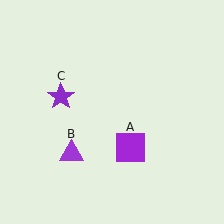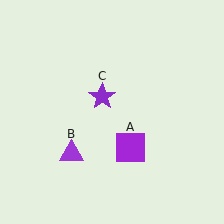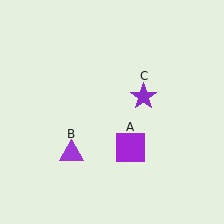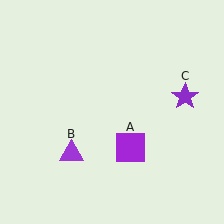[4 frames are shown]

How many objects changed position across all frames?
1 object changed position: purple star (object C).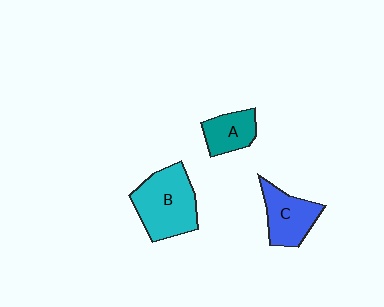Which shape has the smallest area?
Shape A (teal).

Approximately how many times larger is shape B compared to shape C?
Approximately 1.4 times.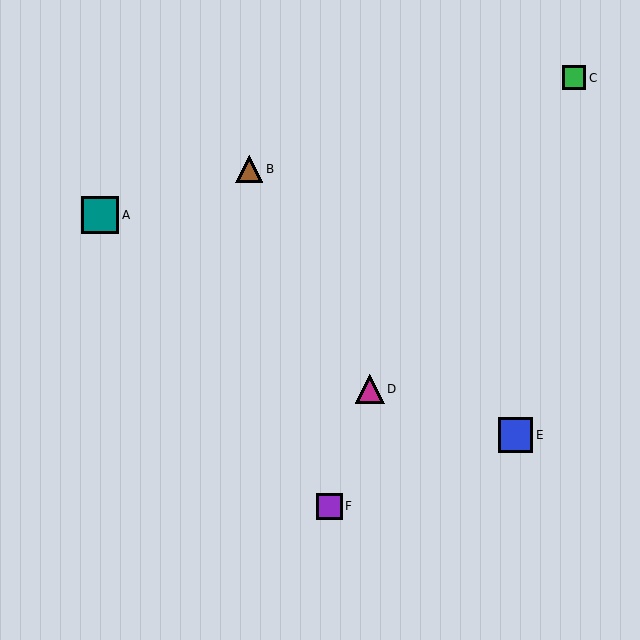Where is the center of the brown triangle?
The center of the brown triangle is at (249, 169).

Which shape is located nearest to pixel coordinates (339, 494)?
The purple square (labeled F) at (329, 506) is nearest to that location.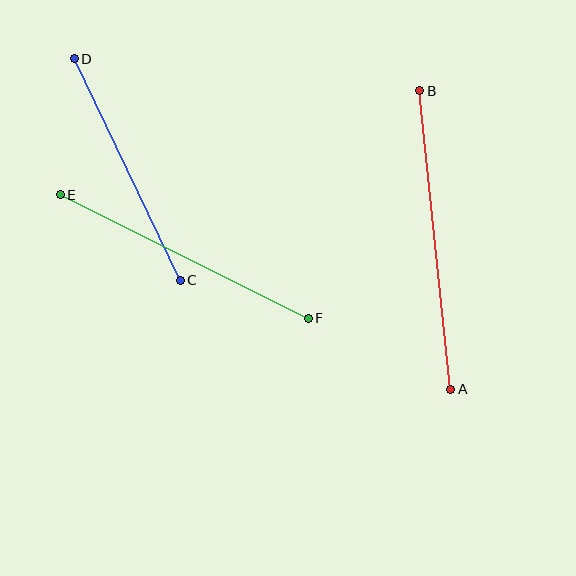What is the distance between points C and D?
The distance is approximately 246 pixels.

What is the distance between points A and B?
The distance is approximately 300 pixels.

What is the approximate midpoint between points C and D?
The midpoint is at approximately (127, 169) pixels.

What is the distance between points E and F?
The distance is approximately 277 pixels.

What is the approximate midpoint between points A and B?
The midpoint is at approximately (435, 240) pixels.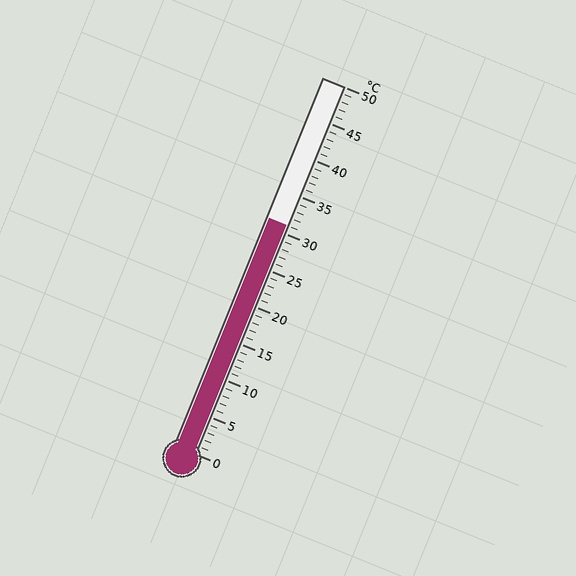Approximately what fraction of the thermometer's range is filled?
The thermometer is filled to approximately 60% of its range.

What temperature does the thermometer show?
The thermometer shows approximately 31°C.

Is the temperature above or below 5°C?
The temperature is above 5°C.